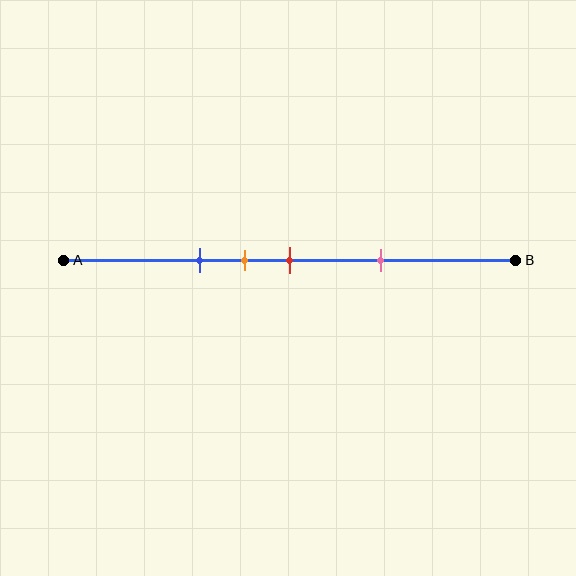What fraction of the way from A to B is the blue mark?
The blue mark is approximately 30% (0.3) of the way from A to B.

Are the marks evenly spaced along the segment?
No, the marks are not evenly spaced.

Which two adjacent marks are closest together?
The orange and red marks are the closest adjacent pair.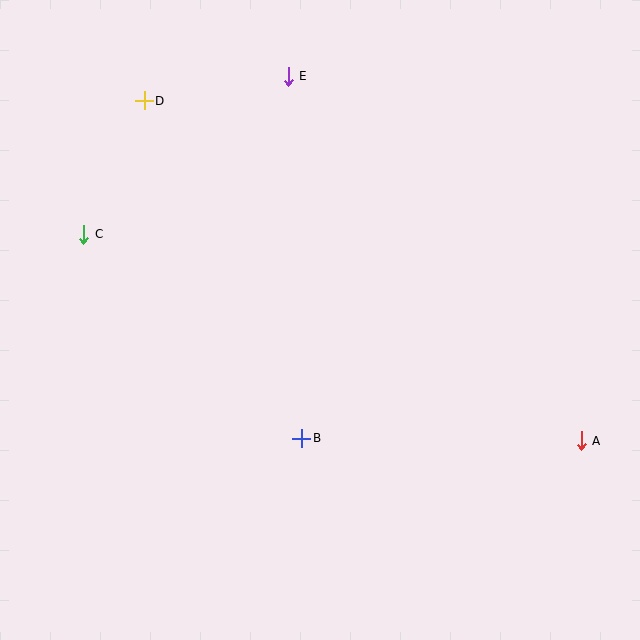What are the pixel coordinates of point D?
Point D is at (144, 101).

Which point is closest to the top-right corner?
Point E is closest to the top-right corner.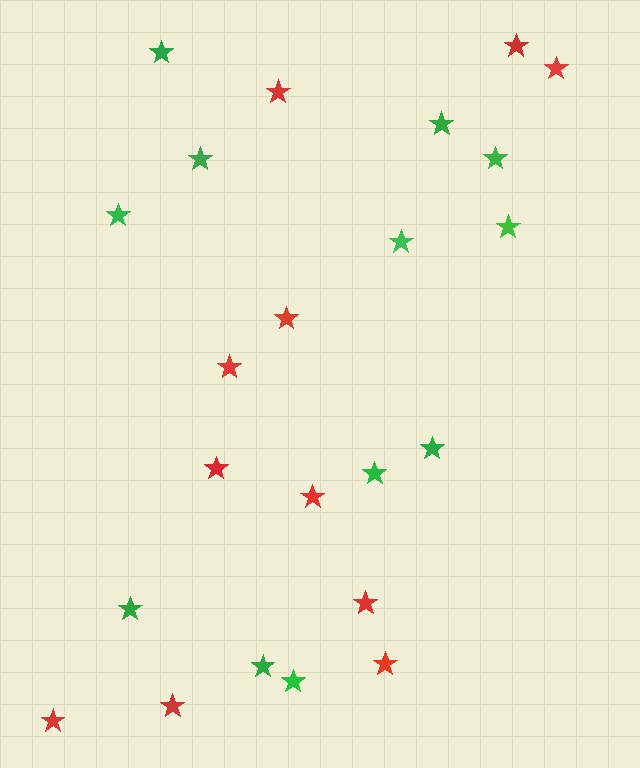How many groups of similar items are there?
There are 2 groups: one group of red stars (11) and one group of green stars (12).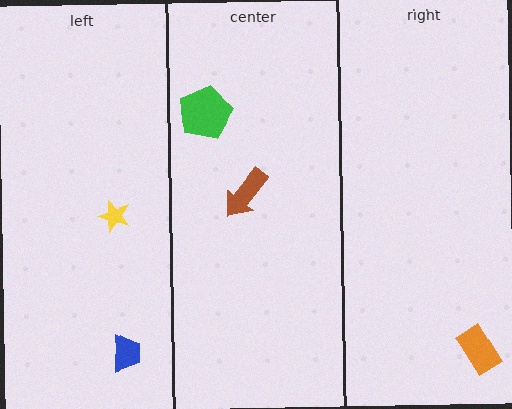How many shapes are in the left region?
2.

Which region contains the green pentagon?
The center region.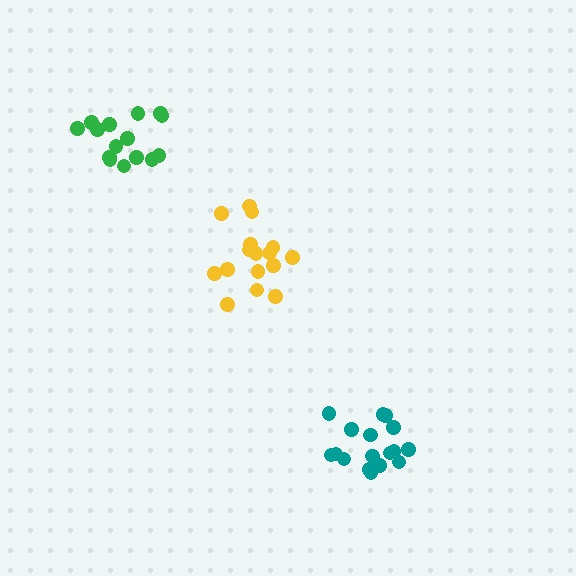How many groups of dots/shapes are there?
There are 3 groups.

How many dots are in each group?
Group 1: 17 dots, Group 2: 16 dots, Group 3: 15 dots (48 total).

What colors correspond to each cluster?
The clusters are colored: teal, yellow, green.